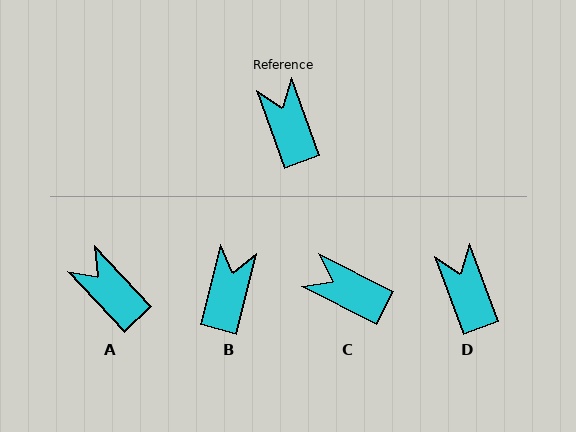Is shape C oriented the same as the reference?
No, it is off by about 43 degrees.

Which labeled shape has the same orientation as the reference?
D.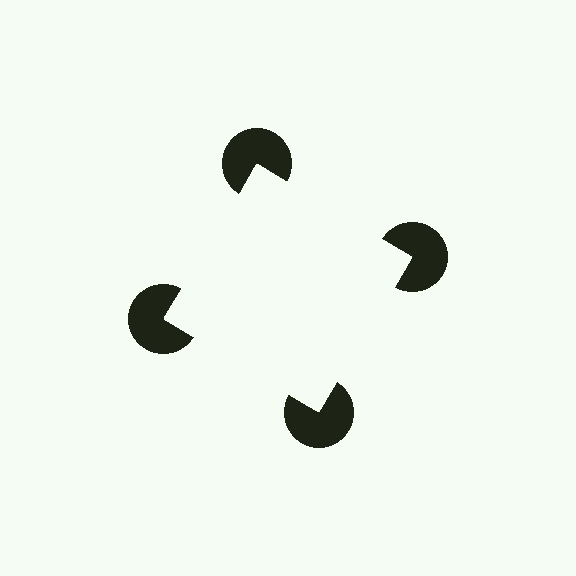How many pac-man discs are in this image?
There are 4 — one at each vertex of the illusory square.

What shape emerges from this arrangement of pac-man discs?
An illusory square — its edges are inferred from the aligned wedge cuts in the pac-man discs, not physically drawn.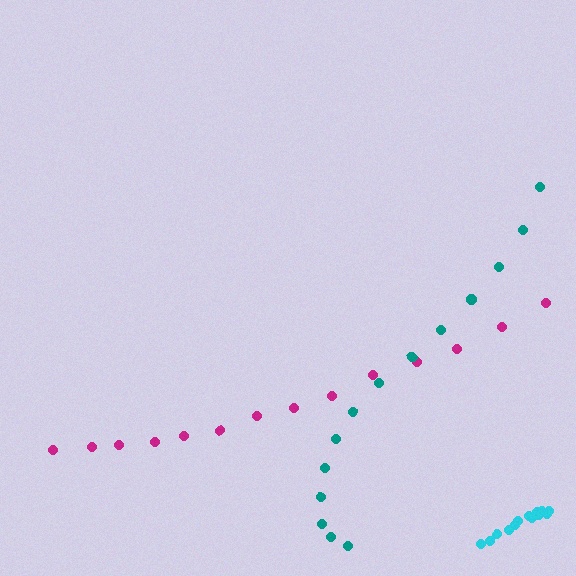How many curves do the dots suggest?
There are 3 distinct paths.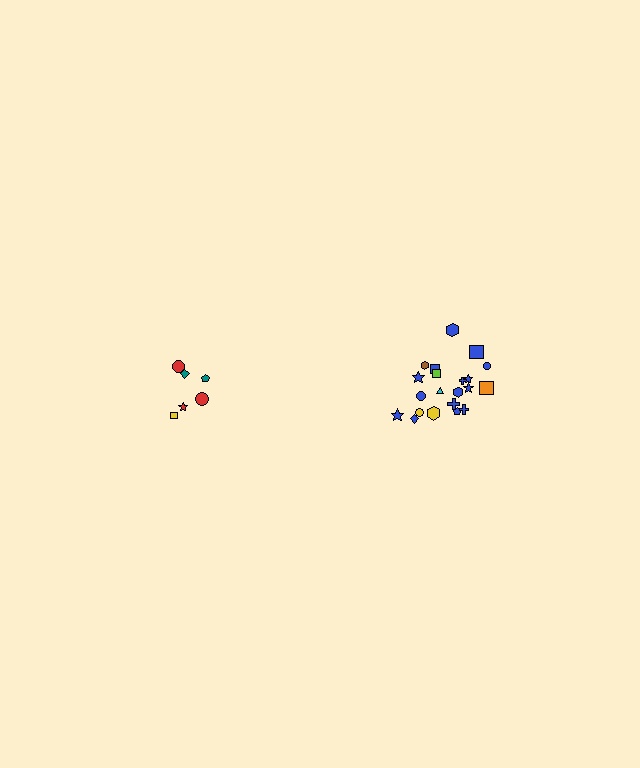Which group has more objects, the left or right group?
The right group.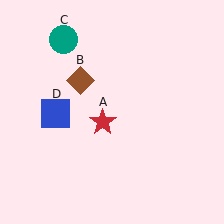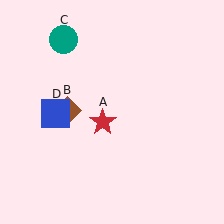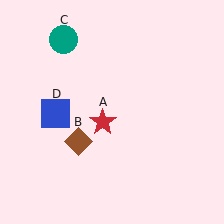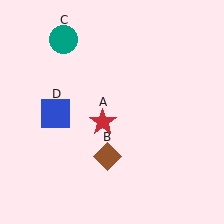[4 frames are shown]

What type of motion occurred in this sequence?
The brown diamond (object B) rotated counterclockwise around the center of the scene.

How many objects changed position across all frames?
1 object changed position: brown diamond (object B).